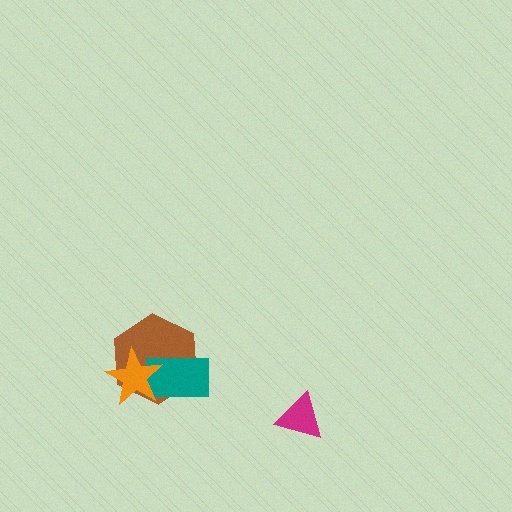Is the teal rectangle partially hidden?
Yes, it is partially covered by another shape.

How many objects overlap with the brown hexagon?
2 objects overlap with the brown hexagon.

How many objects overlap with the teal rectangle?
2 objects overlap with the teal rectangle.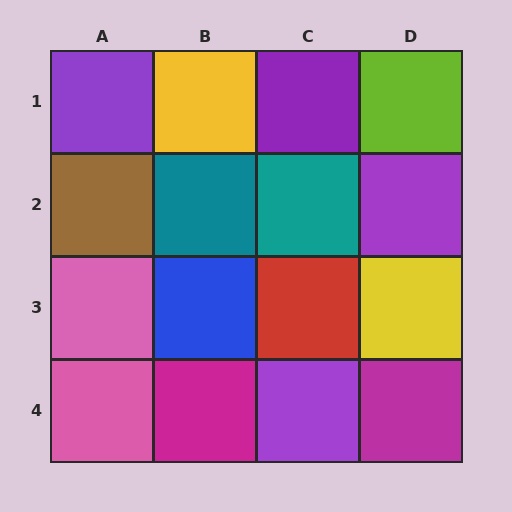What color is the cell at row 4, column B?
Magenta.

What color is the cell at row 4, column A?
Pink.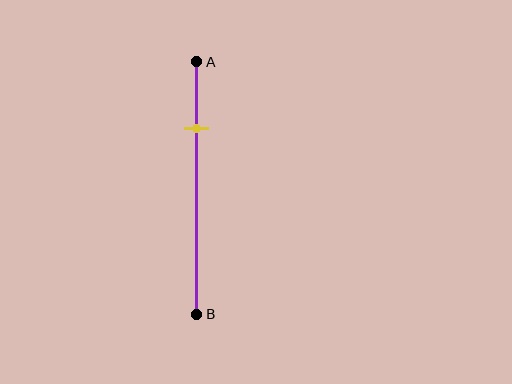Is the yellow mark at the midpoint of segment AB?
No, the mark is at about 25% from A, not at the 50% midpoint.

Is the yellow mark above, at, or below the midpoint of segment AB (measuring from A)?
The yellow mark is above the midpoint of segment AB.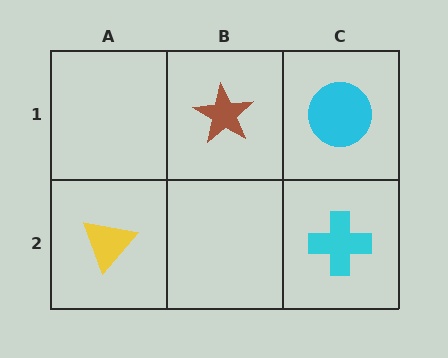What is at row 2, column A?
A yellow triangle.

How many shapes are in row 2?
2 shapes.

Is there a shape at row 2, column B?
No, that cell is empty.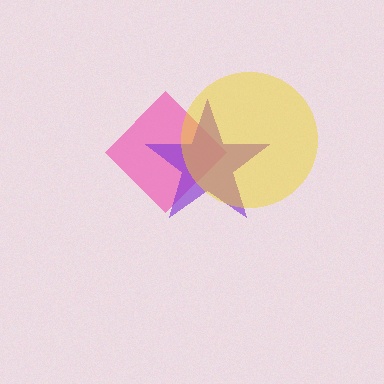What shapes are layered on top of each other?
The layered shapes are: a pink diamond, a purple star, a yellow circle.